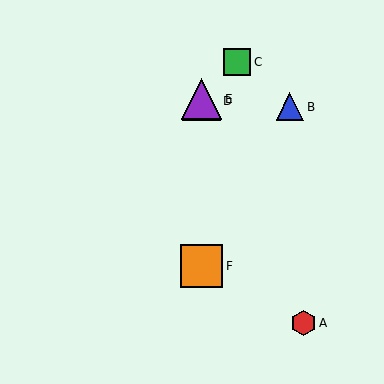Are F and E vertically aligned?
Yes, both are at x≈202.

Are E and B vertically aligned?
No, E is at x≈202 and B is at x≈290.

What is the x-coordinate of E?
Object E is at x≈202.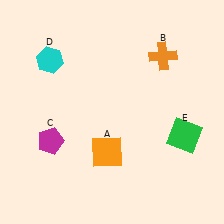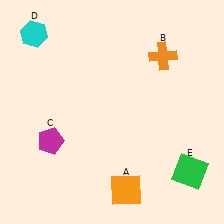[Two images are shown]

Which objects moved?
The objects that moved are: the orange square (A), the cyan hexagon (D), the green square (E).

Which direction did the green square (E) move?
The green square (E) moved down.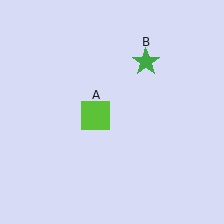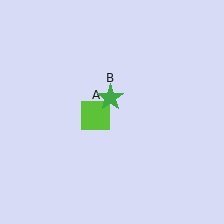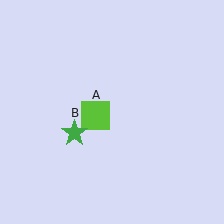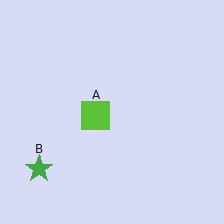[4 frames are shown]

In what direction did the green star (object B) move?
The green star (object B) moved down and to the left.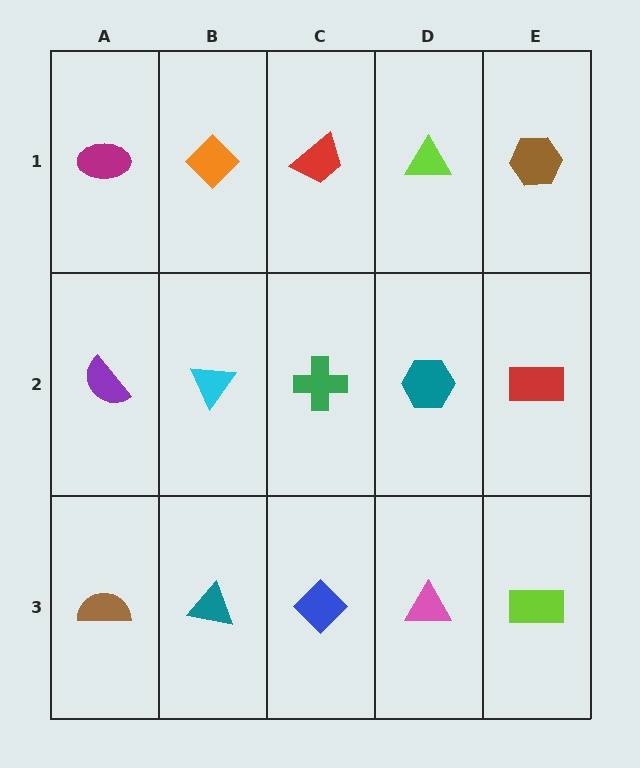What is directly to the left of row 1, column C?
An orange diamond.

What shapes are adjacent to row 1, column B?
A cyan triangle (row 2, column B), a magenta ellipse (row 1, column A), a red trapezoid (row 1, column C).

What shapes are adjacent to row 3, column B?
A cyan triangle (row 2, column B), a brown semicircle (row 3, column A), a blue diamond (row 3, column C).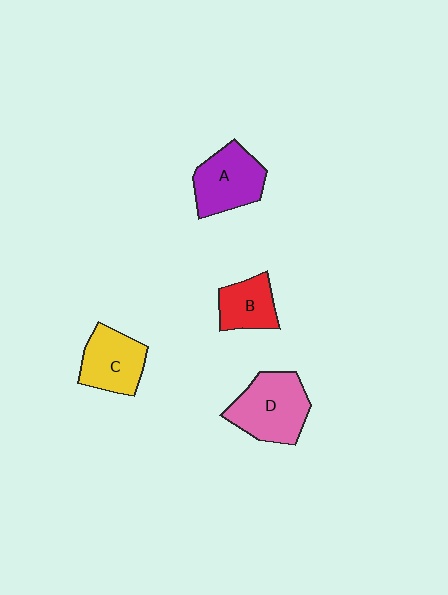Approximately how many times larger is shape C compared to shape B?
Approximately 1.3 times.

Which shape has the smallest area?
Shape B (red).